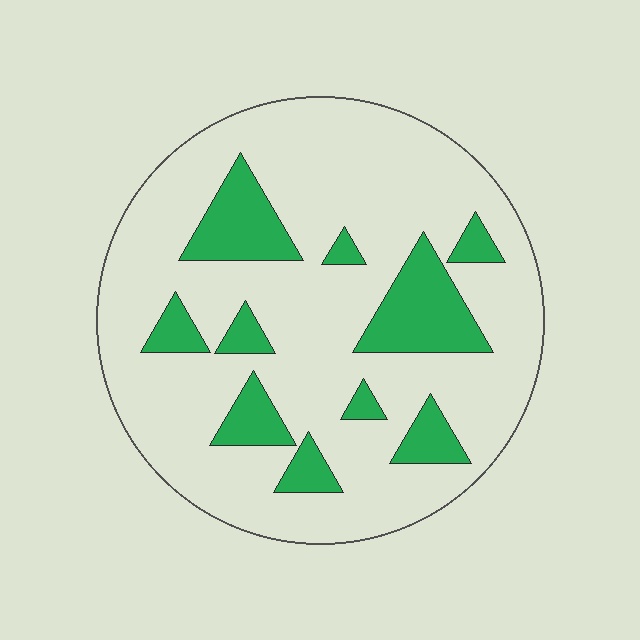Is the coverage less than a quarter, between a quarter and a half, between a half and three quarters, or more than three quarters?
Less than a quarter.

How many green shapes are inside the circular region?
10.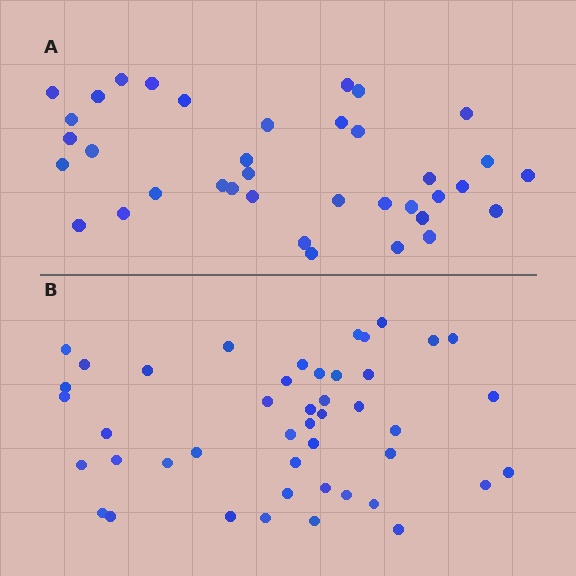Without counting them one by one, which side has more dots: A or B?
Region B (the bottom region) has more dots.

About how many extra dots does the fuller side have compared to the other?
Region B has roughly 8 or so more dots than region A.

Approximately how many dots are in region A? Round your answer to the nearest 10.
About 40 dots. (The exact count is 37, which rounds to 40.)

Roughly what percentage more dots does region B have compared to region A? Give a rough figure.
About 20% more.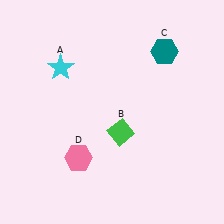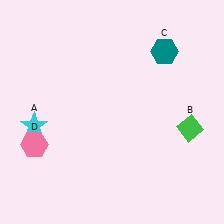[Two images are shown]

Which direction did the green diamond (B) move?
The green diamond (B) moved right.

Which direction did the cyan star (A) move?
The cyan star (A) moved down.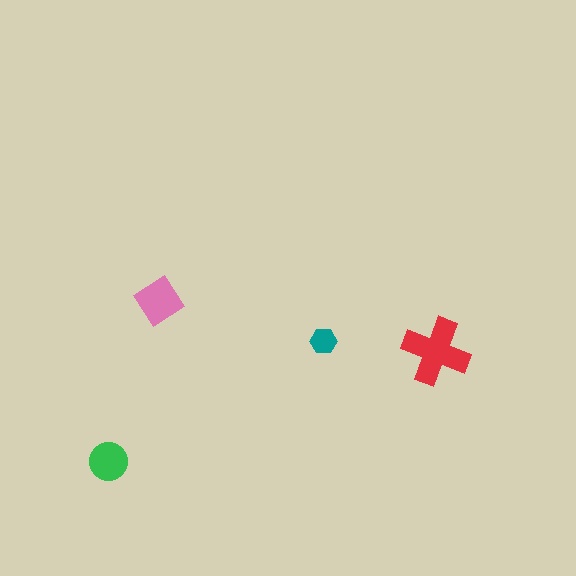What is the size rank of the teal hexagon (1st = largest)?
4th.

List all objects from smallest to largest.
The teal hexagon, the green circle, the pink diamond, the red cross.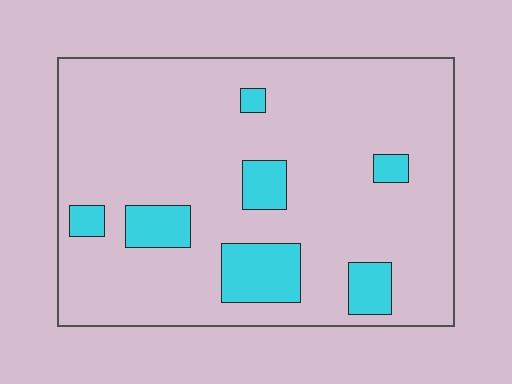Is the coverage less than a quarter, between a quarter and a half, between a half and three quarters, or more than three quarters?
Less than a quarter.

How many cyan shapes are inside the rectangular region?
7.